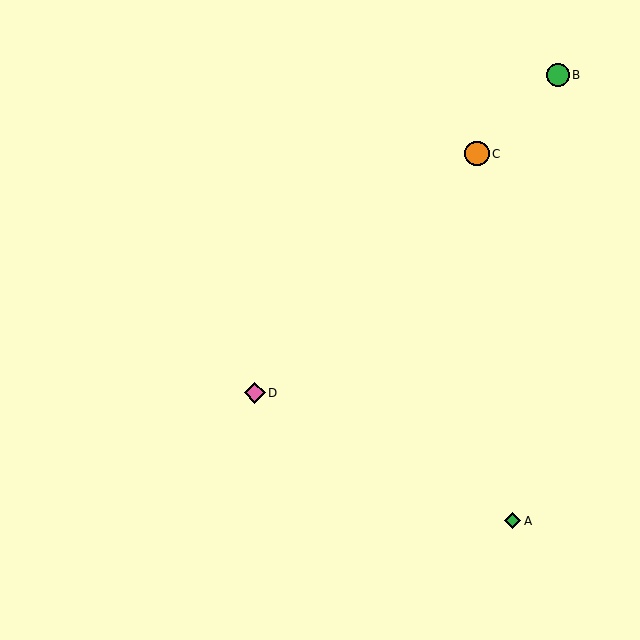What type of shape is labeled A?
Shape A is a green diamond.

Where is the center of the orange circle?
The center of the orange circle is at (477, 154).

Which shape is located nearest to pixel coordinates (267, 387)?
The pink diamond (labeled D) at (255, 393) is nearest to that location.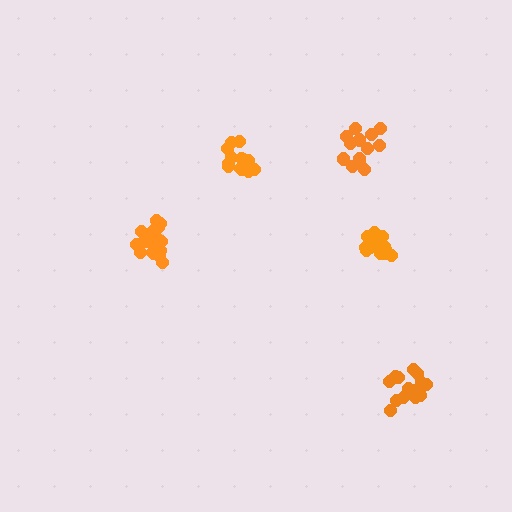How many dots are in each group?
Group 1: 15 dots, Group 2: 18 dots, Group 3: 20 dots, Group 4: 15 dots, Group 5: 16 dots (84 total).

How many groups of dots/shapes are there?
There are 5 groups.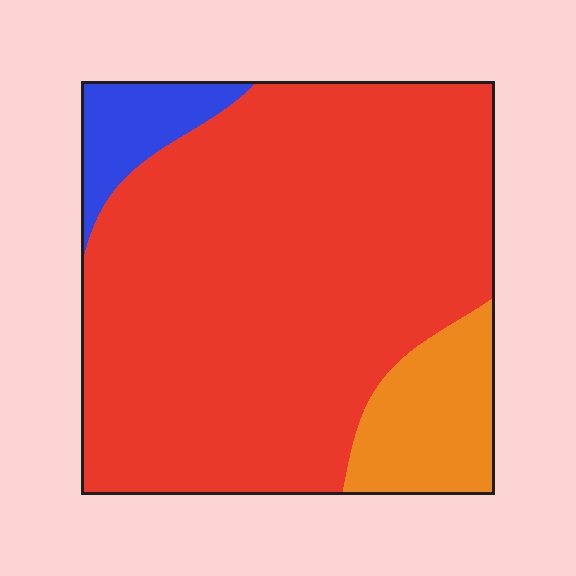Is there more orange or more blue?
Orange.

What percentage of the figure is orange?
Orange covers around 10% of the figure.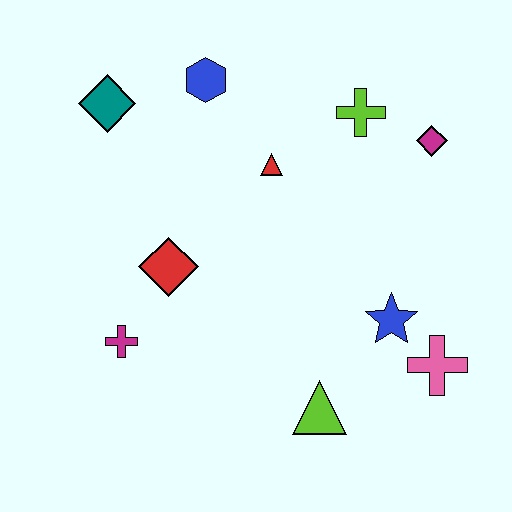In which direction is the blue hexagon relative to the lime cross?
The blue hexagon is to the left of the lime cross.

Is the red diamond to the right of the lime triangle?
No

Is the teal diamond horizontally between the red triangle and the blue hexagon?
No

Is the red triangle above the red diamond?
Yes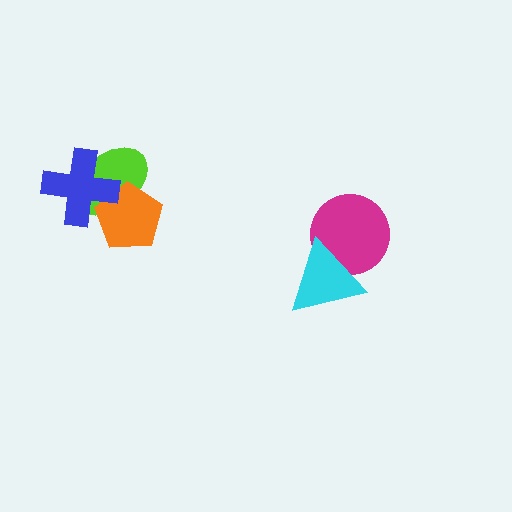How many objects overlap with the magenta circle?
1 object overlaps with the magenta circle.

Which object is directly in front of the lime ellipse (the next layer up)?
The orange pentagon is directly in front of the lime ellipse.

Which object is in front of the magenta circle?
The cyan triangle is in front of the magenta circle.